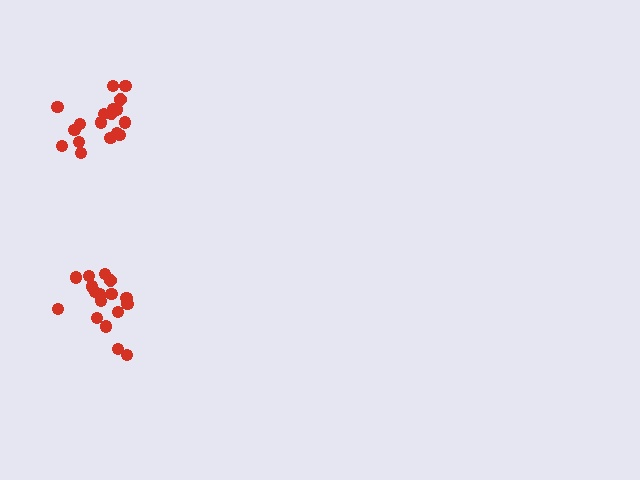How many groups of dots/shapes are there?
There are 2 groups.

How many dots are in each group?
Group 1: 18 dots, Group 2: 17 dots (35 total).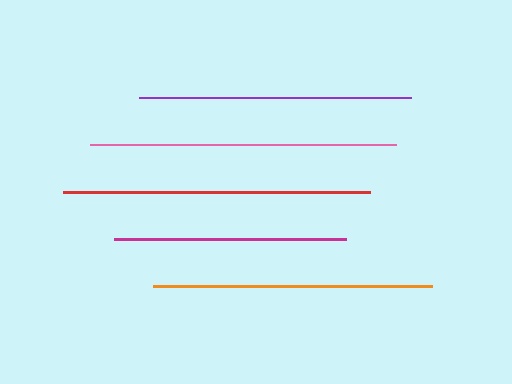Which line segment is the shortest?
The magenta line is the shortest at approximately 232 pixels.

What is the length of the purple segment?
The purple segment is approximately 272 pixels long.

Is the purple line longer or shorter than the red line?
The red line is longer than the purple line.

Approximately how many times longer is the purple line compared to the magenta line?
The purple line is approximately 1.2 times the length of the magenta line.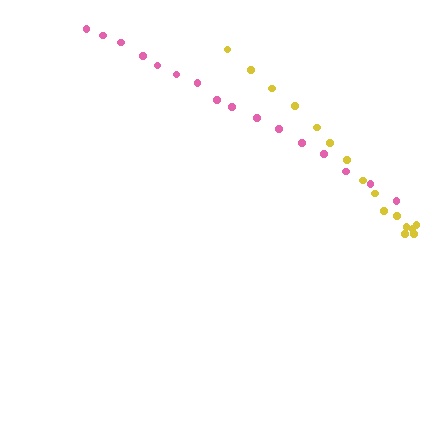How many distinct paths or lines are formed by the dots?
There are 2 distinct paths.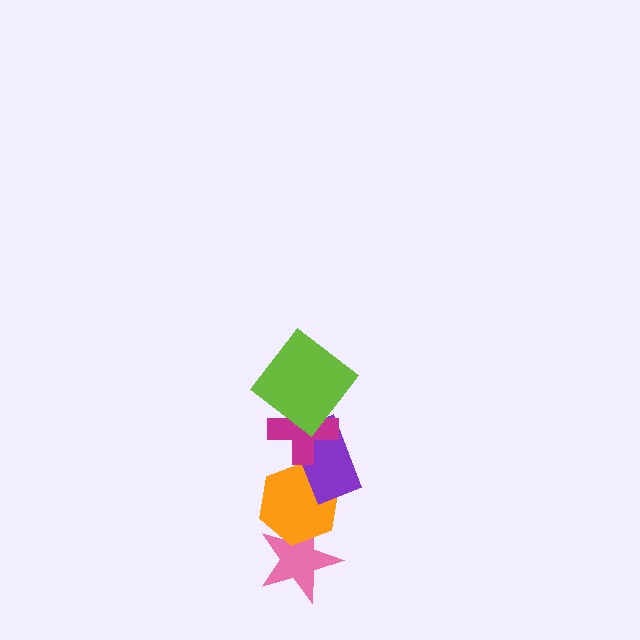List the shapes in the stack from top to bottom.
From top to bottom: the lime diamond, the magenta cross, the purple rectangle, the orange hexagon, the pink star.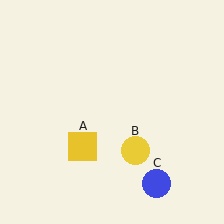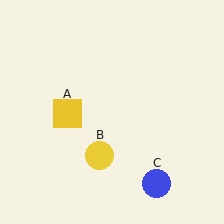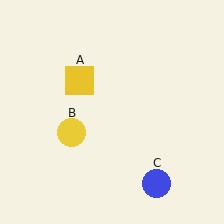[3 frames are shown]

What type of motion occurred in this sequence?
The yellow square (object A), yellow circle (object B) rotated clockwise around the center of the scene.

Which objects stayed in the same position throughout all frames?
Blue circle (object C) remained stationary.